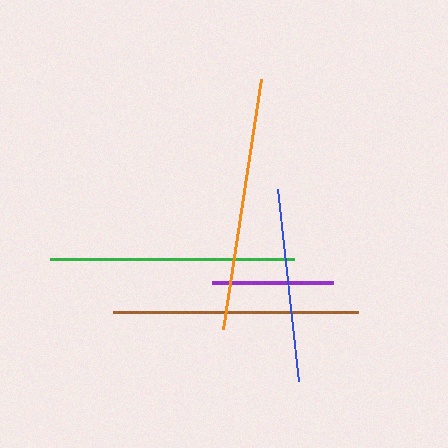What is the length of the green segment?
The green segment is approximately 244 pixels long.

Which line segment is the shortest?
The purple line is the shortest at approximately 121 pixels.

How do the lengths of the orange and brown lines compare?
The orange and brown lines are approximately the same length.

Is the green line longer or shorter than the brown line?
The brown line is longer than the green line.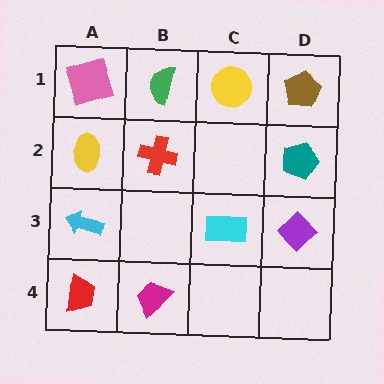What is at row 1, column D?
A brown pentagon.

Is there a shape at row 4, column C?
No, that cell is empty.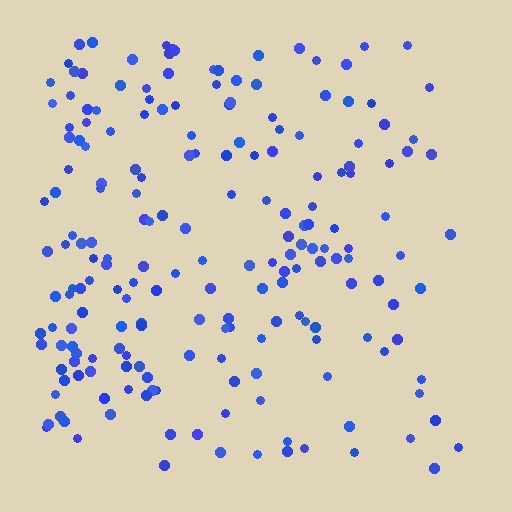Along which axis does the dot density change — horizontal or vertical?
Horizontal.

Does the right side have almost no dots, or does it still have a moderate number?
Still a moderate number, just noticeably fewer than the left.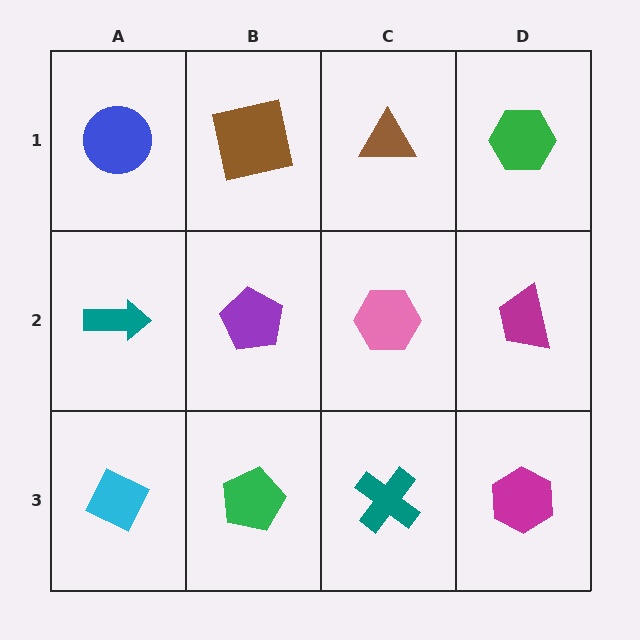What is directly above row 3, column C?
A pink hexagon.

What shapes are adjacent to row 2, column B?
A brown square (row 1, column B), a green pentagon (row 3, column B), a teal arrow (row 2, column A), a pink hexagon (row 2, column C).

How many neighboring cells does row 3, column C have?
3.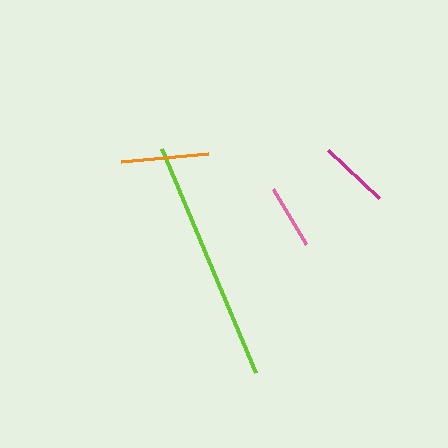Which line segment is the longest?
The lime line is the longest at approximately 243 pixels.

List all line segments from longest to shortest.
From longest to shortest: lime, orange, magenta, pink.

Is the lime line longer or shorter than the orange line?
The lime line is longer than the orange line.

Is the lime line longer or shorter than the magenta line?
The lime line is longer than the magenta line.